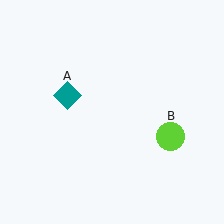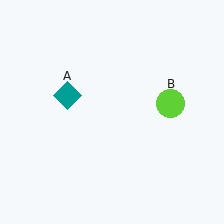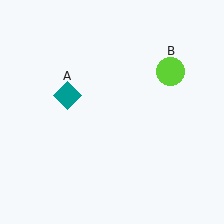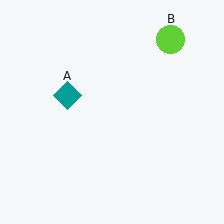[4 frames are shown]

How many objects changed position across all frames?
1 object changed position: lime circle (object B).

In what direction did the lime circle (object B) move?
The lime circle (object B) moved up.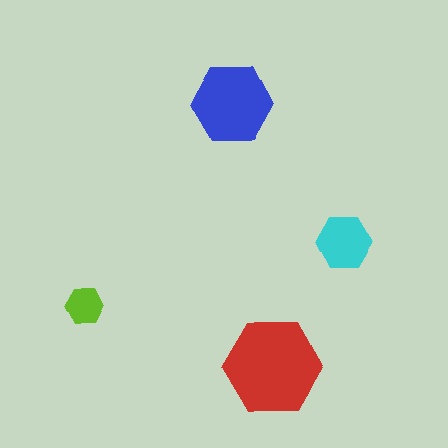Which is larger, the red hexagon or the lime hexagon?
The red one.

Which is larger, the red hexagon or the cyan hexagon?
The red one.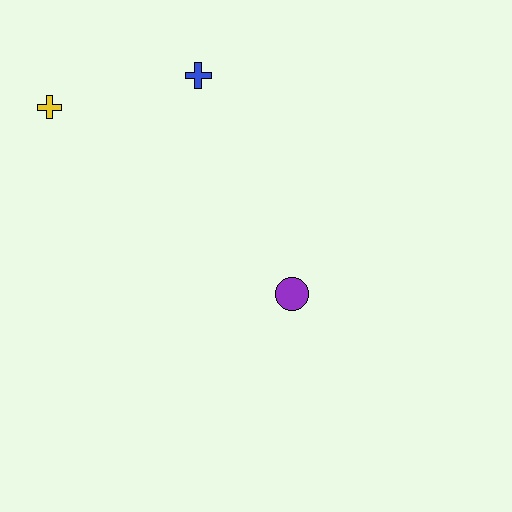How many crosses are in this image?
There are 2 crosses.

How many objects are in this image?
There are 3 objects.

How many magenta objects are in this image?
There are no magenta objects.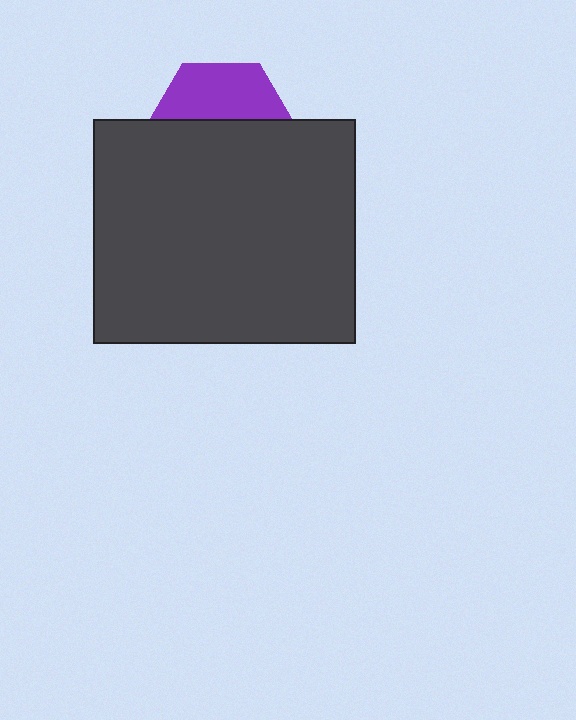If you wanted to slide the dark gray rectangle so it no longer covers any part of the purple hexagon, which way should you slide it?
Slide it down — that is the most direct way to separate the two shapes.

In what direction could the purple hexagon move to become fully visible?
The purple hexagon could move up. That would shift it out from behind the dark gray rectangle entirely.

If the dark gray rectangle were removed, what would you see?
You would see the complete purple hexagon.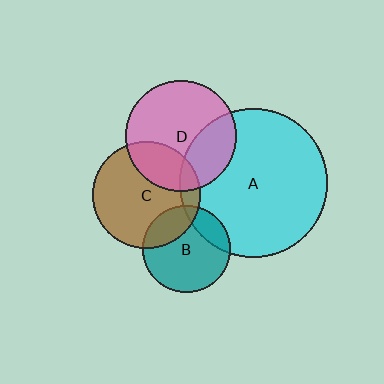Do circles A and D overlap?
Yes.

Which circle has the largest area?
Circle A (cyan).